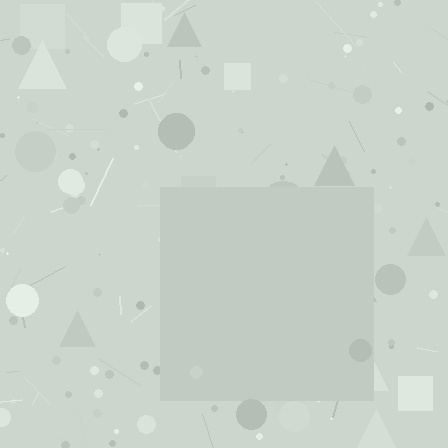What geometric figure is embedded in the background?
A square is embedded in the background.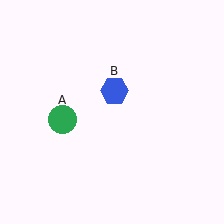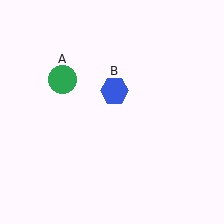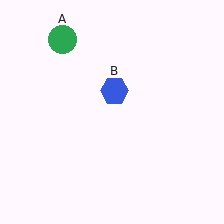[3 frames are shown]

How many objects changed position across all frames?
1 object changed position: green circle (object A).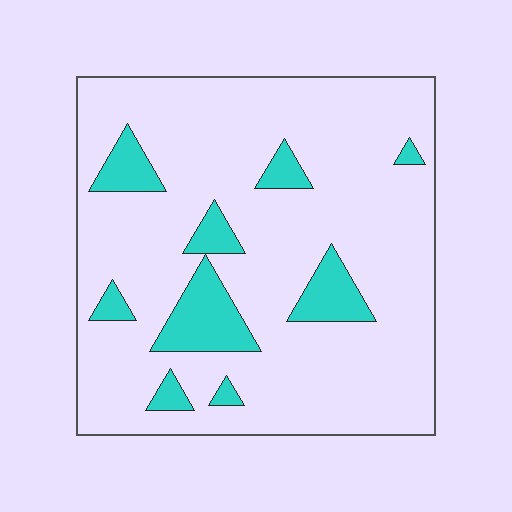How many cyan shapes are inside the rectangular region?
9.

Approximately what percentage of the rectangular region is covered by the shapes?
Approximately 15%.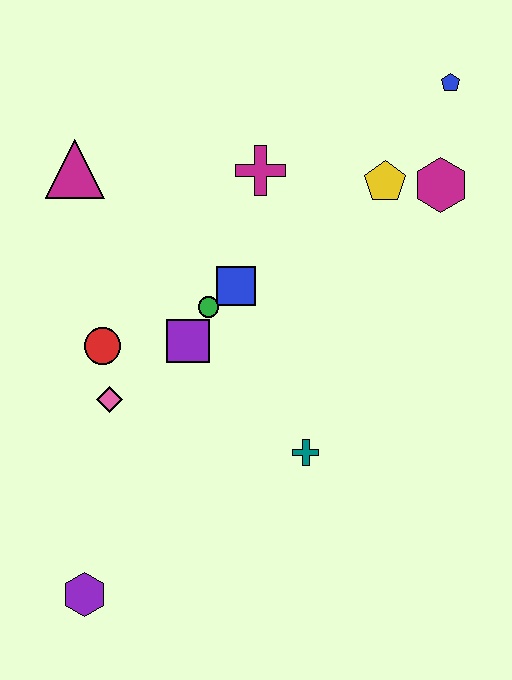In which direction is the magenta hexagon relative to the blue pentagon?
The magenta hexagon is below the blue pentagon.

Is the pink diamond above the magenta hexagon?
No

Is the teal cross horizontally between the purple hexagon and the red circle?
No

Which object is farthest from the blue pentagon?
The purple hexagon is farthest from the blue pentagon.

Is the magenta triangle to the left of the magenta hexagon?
Yes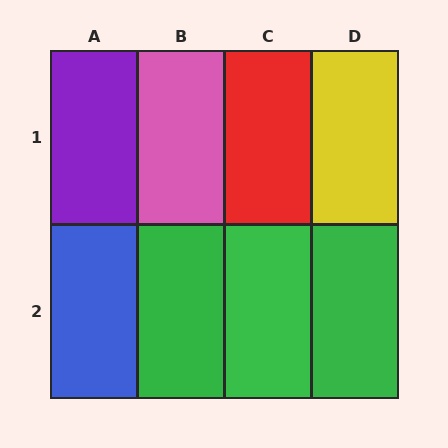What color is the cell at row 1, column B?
Pink.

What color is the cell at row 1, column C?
Red.